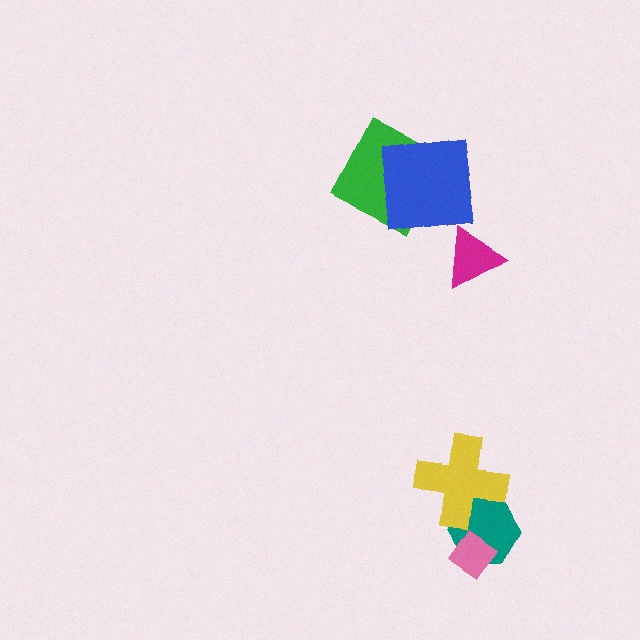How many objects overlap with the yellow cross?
1 object overlaps with the yellow cross.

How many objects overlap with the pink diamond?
1 object overlaps with the pink diamond.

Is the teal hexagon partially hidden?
Yes, it is partially covered by another shape.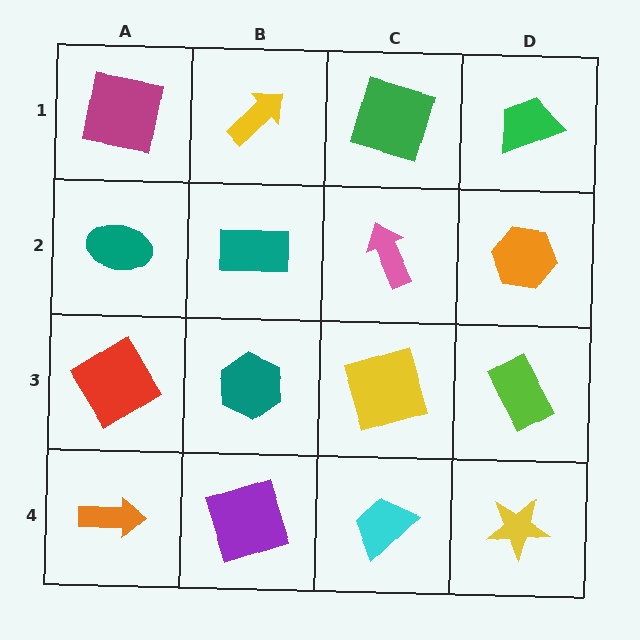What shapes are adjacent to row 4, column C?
A yellow square (row 3, column C), a purple square (row 4, column B), a yellow star (row 4, column D).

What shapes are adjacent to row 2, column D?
A green trapezoid (row 1, column D), a lime rectangle (row 3, column D), a pink arrow (row 2, column C).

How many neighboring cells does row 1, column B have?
3.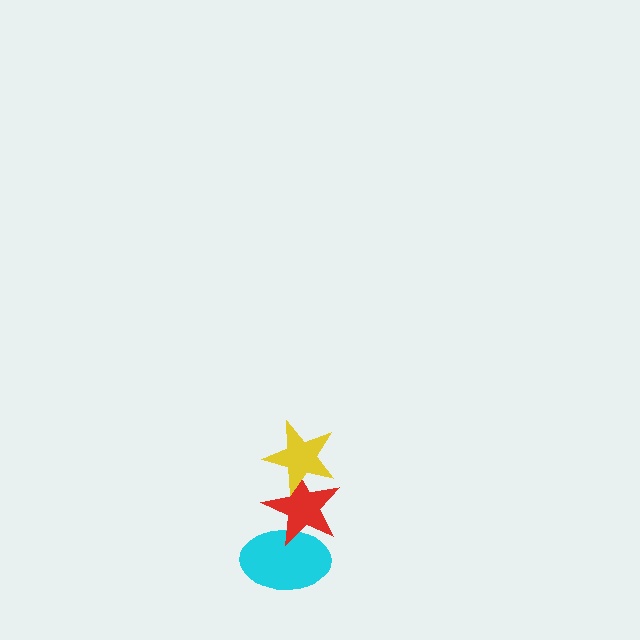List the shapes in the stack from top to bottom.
From top to bottom: the yellow star, the red star, the cyan ellipse.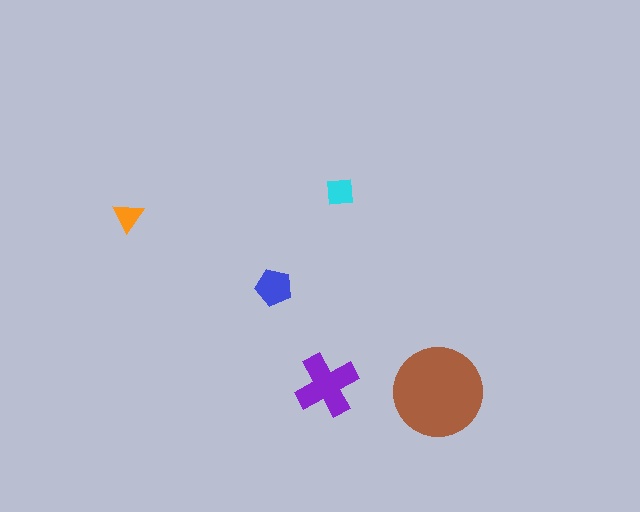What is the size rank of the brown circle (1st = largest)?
1st.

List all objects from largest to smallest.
The brown circle, the purple cross, the blue pentagon, the cyan square, the orange triangle.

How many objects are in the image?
There are 5 objects in the image.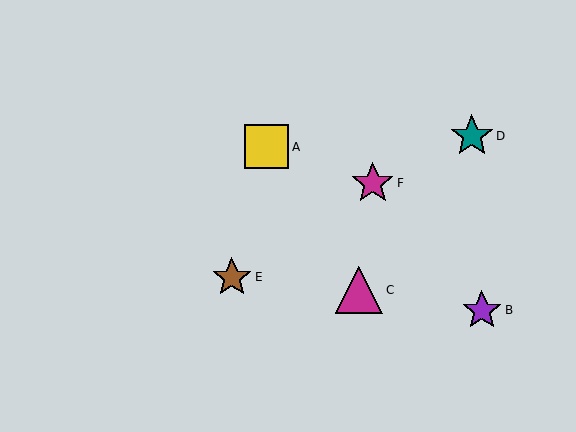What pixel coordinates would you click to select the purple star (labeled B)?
Click at (482, 310) to select the purple star B.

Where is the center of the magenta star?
The center of the magenta star is at (373, 183).